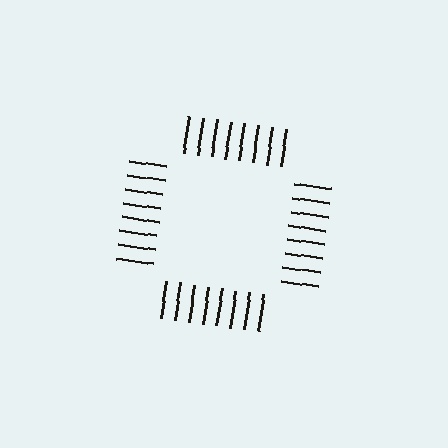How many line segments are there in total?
32 — 8 along each of the 4 edges.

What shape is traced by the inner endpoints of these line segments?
An illusory square — the line segments terminate on its edges but no continuous stroke is drawn.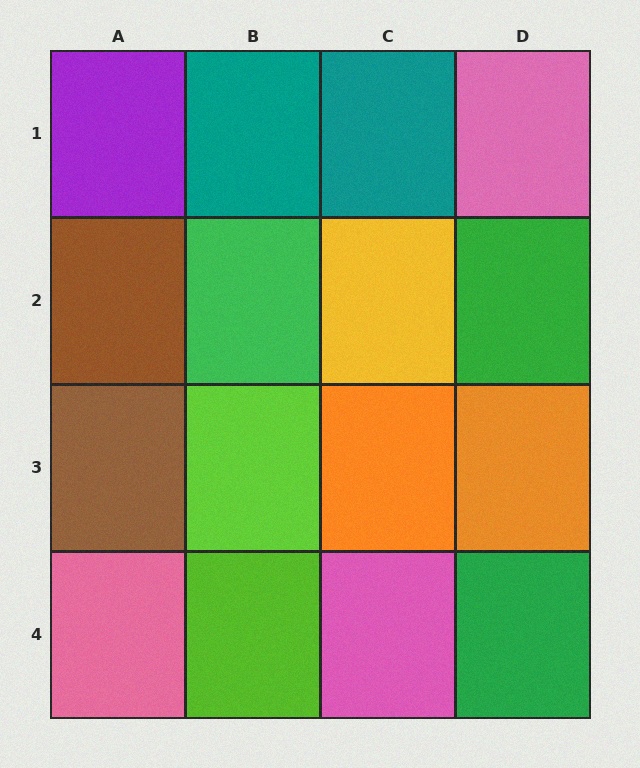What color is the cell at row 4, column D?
Green.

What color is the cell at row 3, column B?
Lime.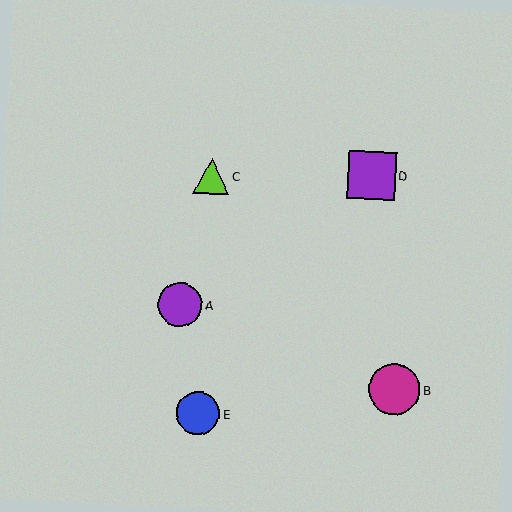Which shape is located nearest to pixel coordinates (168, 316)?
The purple circle (labeled A) at (180, 305) is nearest to that location.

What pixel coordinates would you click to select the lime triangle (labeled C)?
Click at (212, 176) to select the lime triangle C.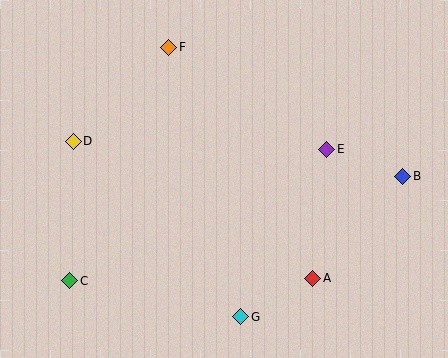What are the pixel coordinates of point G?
Point G is at (241, 317).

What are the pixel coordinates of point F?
Point F is at (169, 47).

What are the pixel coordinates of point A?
Point A is at (313, 278).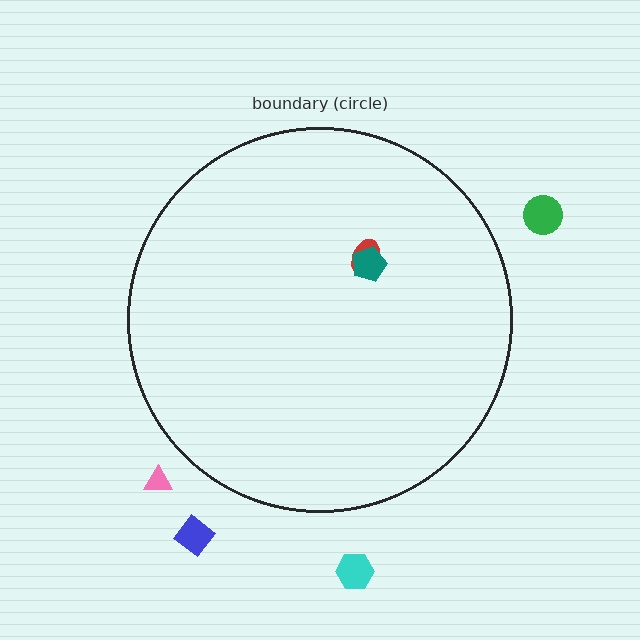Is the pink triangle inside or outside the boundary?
Outside.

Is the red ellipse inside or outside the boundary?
Inside.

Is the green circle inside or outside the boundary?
Outside.